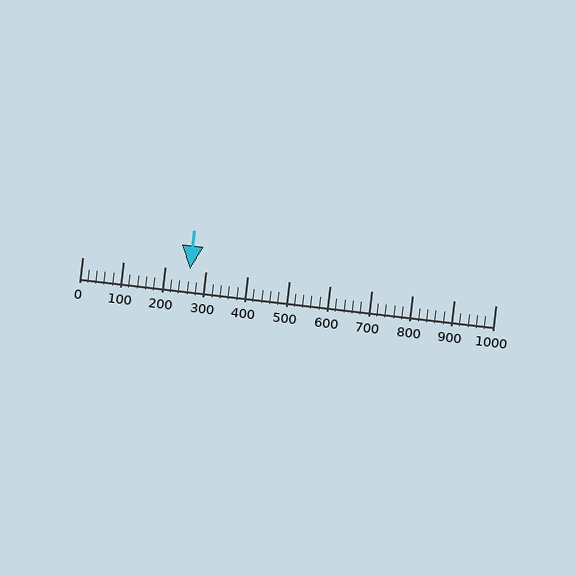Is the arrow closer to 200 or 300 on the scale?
The arrow is closer to 300.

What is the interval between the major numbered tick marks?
The major tick marks are spaced 100 units apart.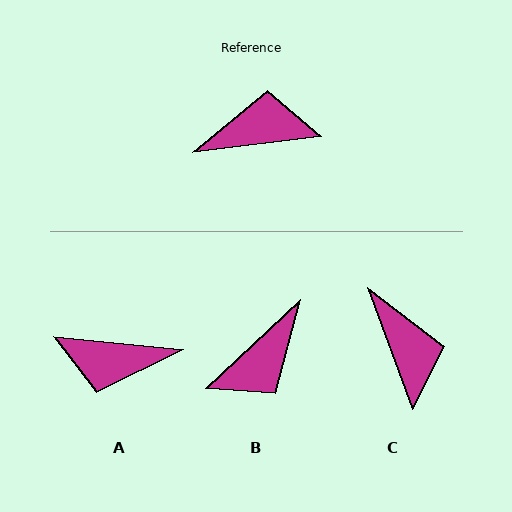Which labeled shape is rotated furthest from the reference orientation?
A, about 167 degrees away.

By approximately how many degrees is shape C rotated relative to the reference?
Approximately 77 degrees clockwise.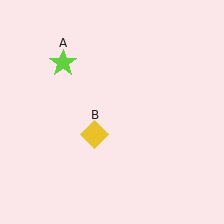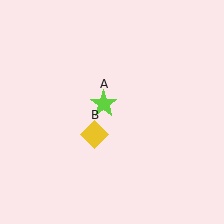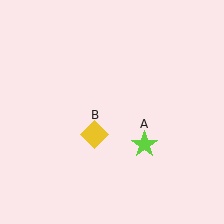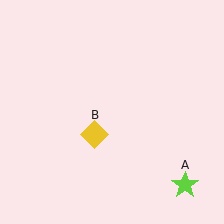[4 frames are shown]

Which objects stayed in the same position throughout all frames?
Yellow diamond (object B) remained stationary.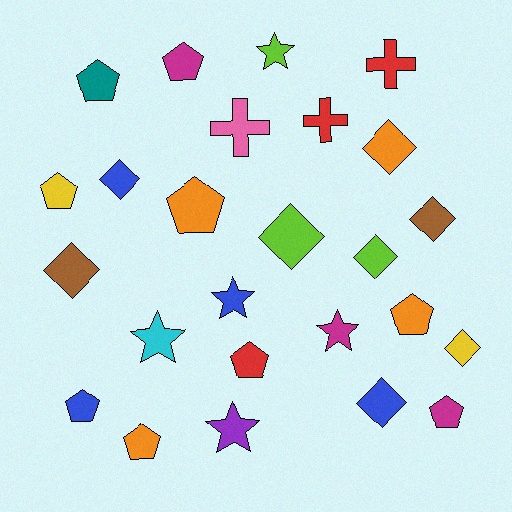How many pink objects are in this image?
There is 1 pink object.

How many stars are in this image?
There are 5 stars.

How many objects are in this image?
There are 25 objects.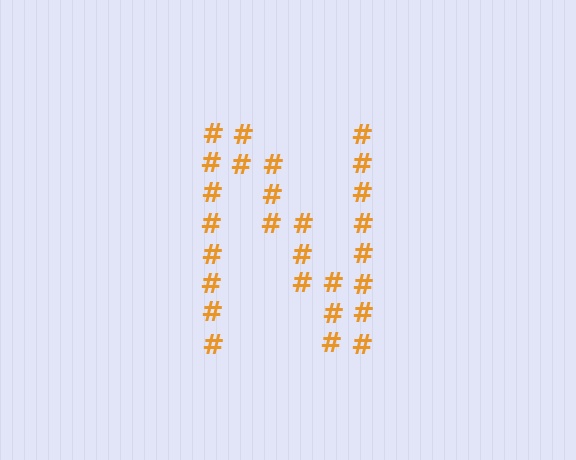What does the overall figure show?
The overall figure shows the letter N.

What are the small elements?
The small elements are hash symbols.